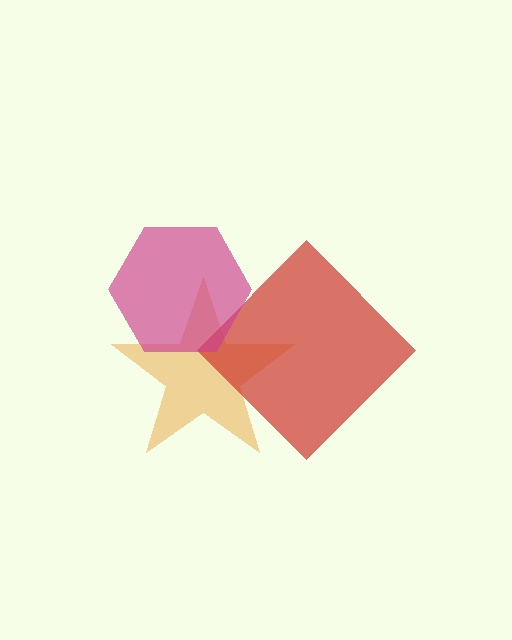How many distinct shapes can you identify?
There are 3 distinct shapes: an orange star, a red diamond, a magenta hexagon.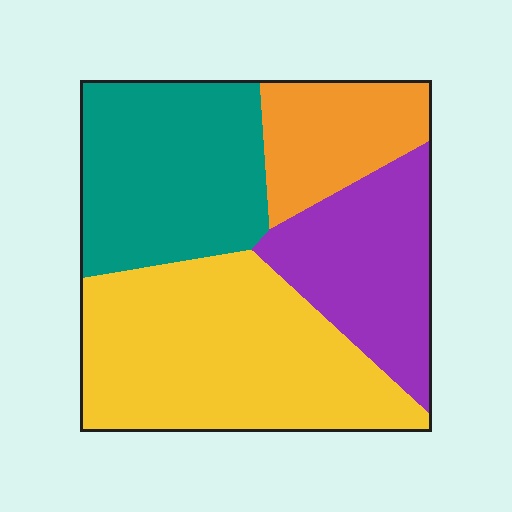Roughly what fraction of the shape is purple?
Purple covers roughly 20% of the shape.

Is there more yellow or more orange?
Yellow.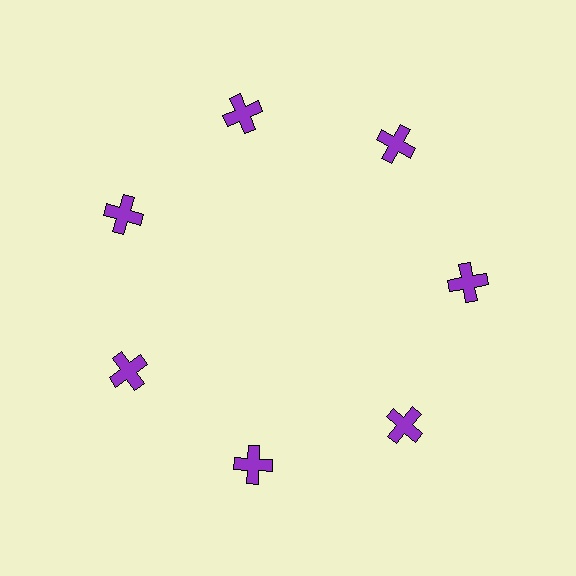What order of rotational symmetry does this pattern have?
This pattern has 7-fold rotational symmetry.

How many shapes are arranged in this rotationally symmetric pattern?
There are 7 shapes, arranged in 7 groups of 1.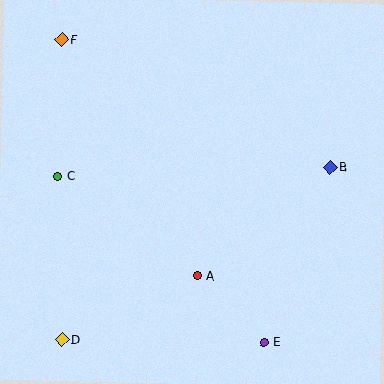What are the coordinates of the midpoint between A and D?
The midpoint between A and D is at (129, 308).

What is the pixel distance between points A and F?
The distance between A and F is 273 pixels.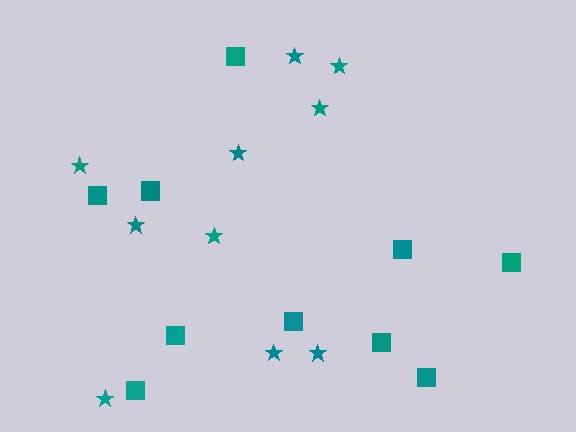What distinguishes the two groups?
There are 2 groups: one group of stars (10) and one group of squares (10).